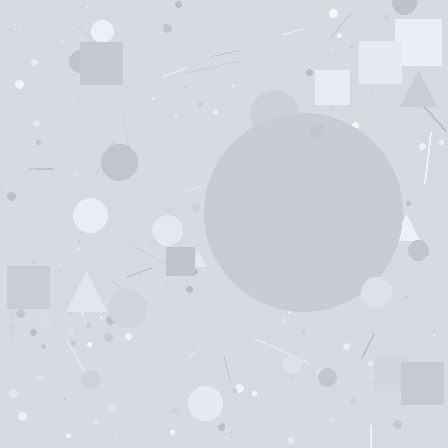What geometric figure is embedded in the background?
A circle is embedded in the background.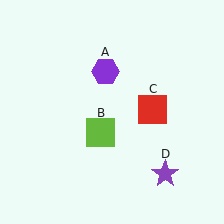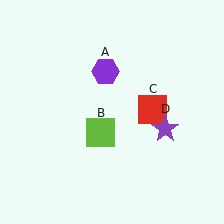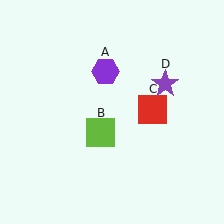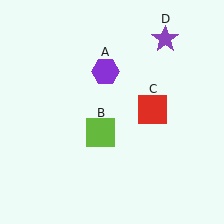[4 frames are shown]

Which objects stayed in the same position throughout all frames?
Purple hexagon (object A) and lime square (object B) and red square (object C) remained stationary.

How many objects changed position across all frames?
1 object changed position: purple star (object D).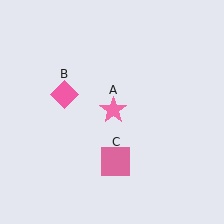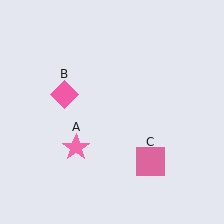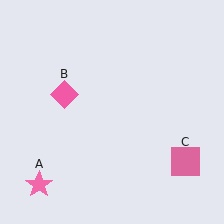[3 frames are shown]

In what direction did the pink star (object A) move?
The pink star (object A) moved down and to the left.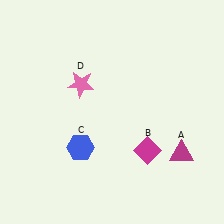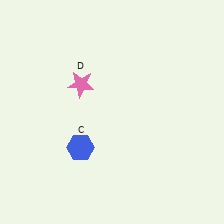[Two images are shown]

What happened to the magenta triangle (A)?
The magenta triangle (A) was removed in Image 2. It was in the bottom-right area of Image 1.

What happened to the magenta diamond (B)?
The magenta diamond (B) was removed in Image 2. It was in the bottom-right area of Image 1.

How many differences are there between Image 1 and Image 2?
There are 2 differences between the two images.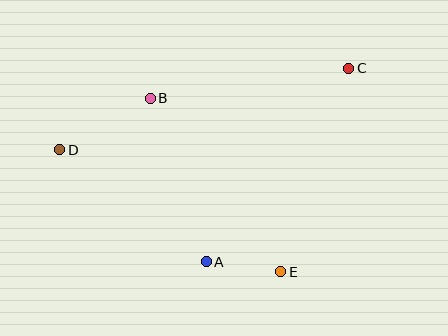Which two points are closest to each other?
Points A and E are closest to each other.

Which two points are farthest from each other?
Points C and D are farthest from each other.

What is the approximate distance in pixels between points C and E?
The distance between C and E is approximately 214 pixels.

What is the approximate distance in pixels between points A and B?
The distance between A and B is approximately 173 pixels.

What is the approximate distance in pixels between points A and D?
The distance between A and D is approximately 185 pixels.